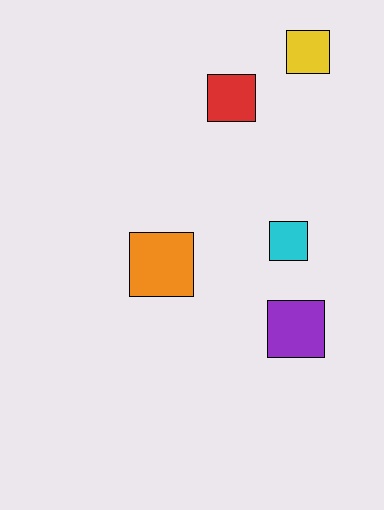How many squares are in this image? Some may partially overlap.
There are 5 squares.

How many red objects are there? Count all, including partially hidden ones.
There is 1 red object.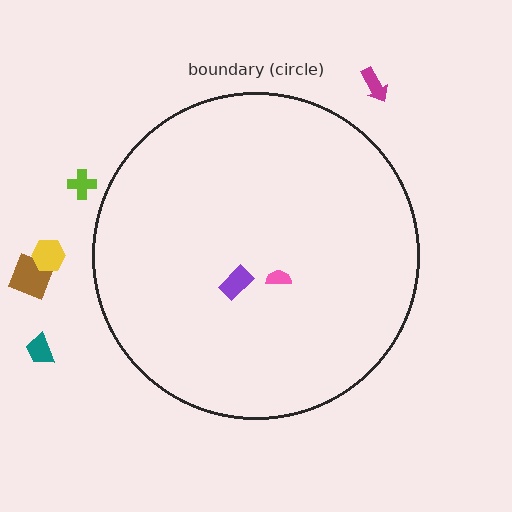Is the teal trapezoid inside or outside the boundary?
Outside.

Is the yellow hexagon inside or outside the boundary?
Outside.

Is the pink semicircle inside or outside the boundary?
Inside.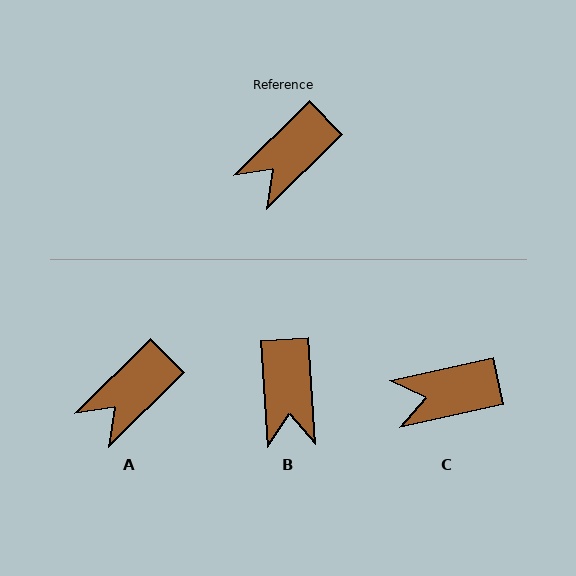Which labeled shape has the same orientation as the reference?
A.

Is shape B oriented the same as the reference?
No, it is off by about 49 degrees.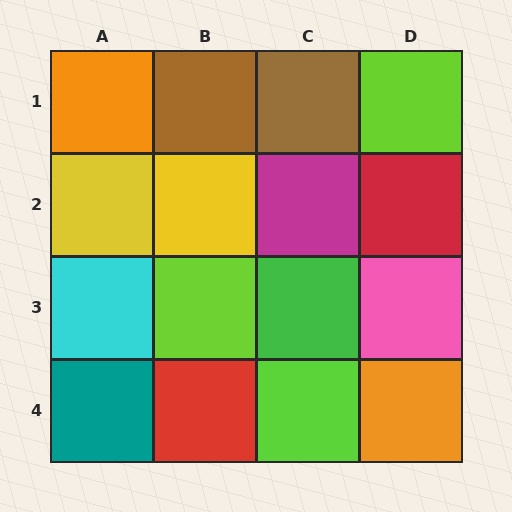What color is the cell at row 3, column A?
Cyan.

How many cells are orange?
2 cells are orange.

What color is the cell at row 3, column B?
Lime.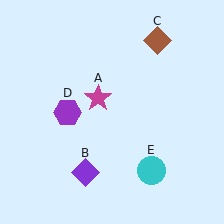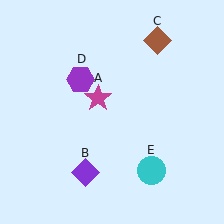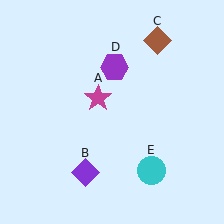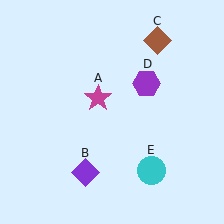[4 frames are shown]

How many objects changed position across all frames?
1 object changed position: purple hexagon (object D).